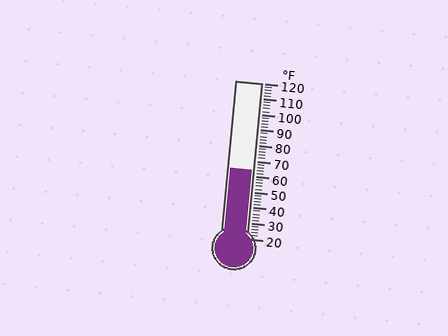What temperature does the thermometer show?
The thermometer shows approximately 64°F.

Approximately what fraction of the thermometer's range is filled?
The thermometer is filled to approximately 45% of its range.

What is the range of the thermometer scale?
The thermometer scale ranges from 20°F to 120°F.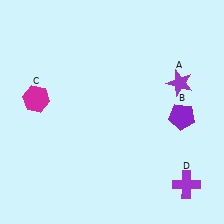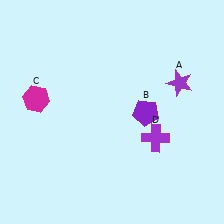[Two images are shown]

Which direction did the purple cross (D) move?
The purple cross (D) moved up.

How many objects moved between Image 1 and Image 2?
2 objects moved between the two images.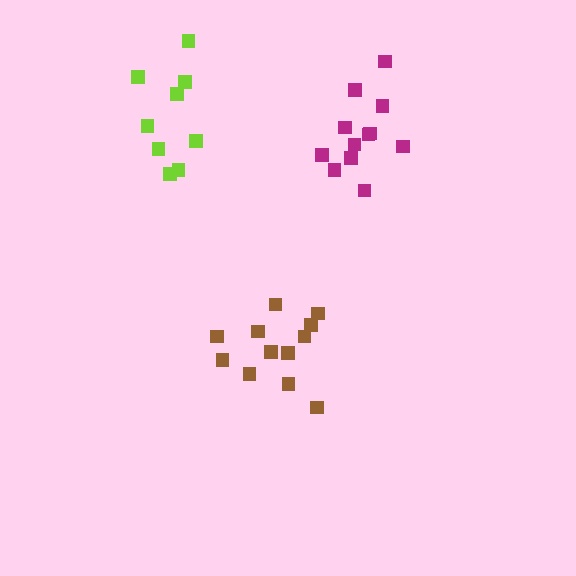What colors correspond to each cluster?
The clusters are colored: magenta, brown, lime.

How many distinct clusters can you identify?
There are 3 distinct clusters.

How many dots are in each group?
Group 1: 12 dots, Group 2: 12 dots, Group 3: 9 dots (33 total).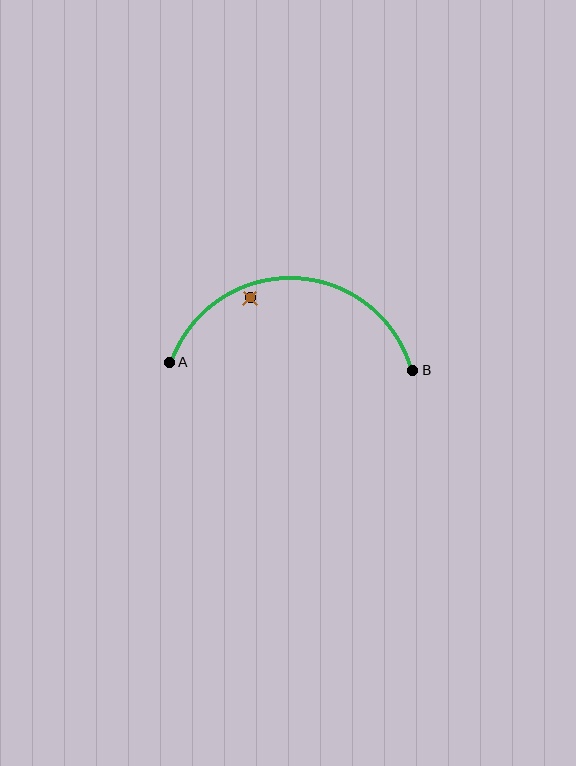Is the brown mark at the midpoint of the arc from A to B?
No — the brown mark does not lie on the arc at all. It sits slightly inside the curve.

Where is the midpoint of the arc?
The arc midpoint is the point on the curve farthest from the straight line joining A and B. It sits above that line.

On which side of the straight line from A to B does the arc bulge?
The arc bulges above the straight line connecting A and B.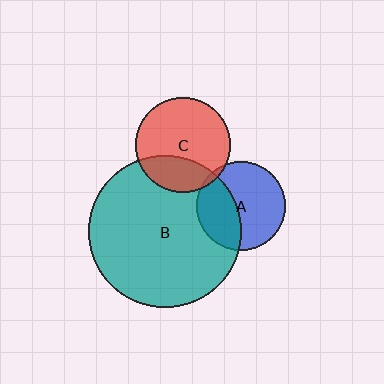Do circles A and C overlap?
Yes.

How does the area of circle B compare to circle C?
Approximately 2.6 times.